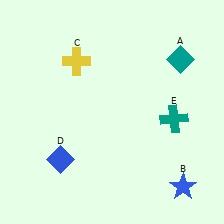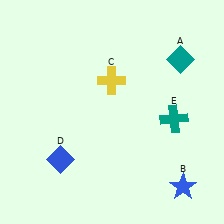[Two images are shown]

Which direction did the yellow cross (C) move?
The yellow cross (C) moved right.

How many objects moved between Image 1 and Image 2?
1 object moved between the two images.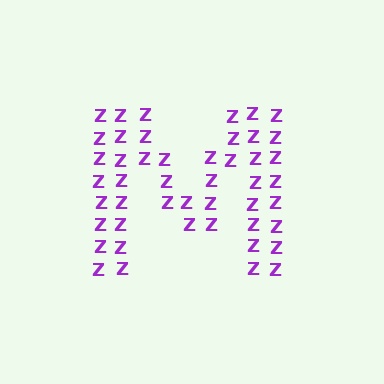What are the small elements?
The small elements are letter Z's.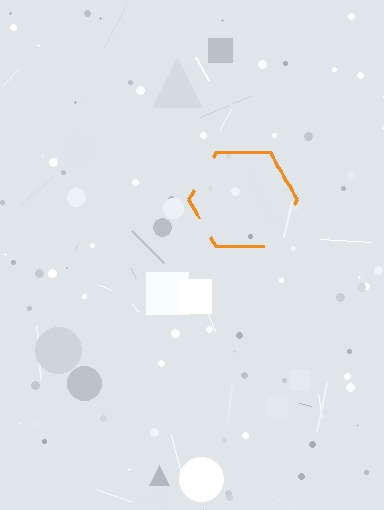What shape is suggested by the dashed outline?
The dashed outline suggests a hexagon.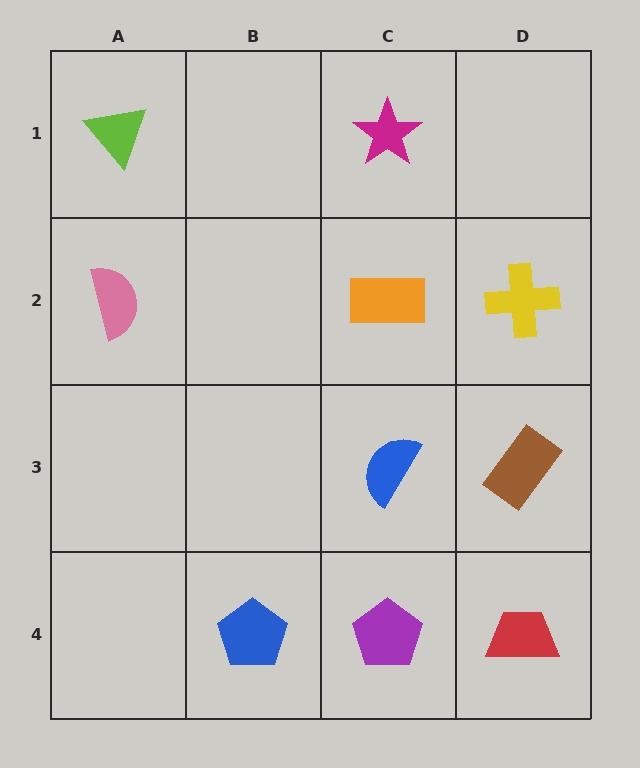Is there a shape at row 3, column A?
No, that cell is empty.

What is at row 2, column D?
A yellow cross.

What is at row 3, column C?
A blue semicircle.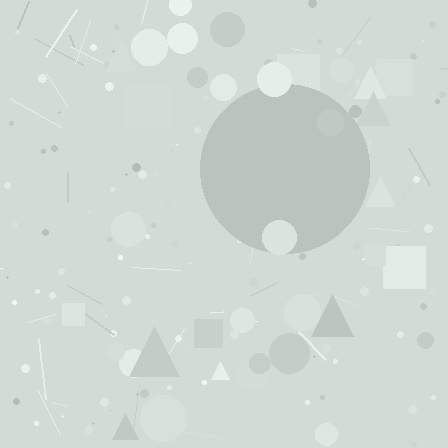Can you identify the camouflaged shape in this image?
The camouflaged shape is a circle.